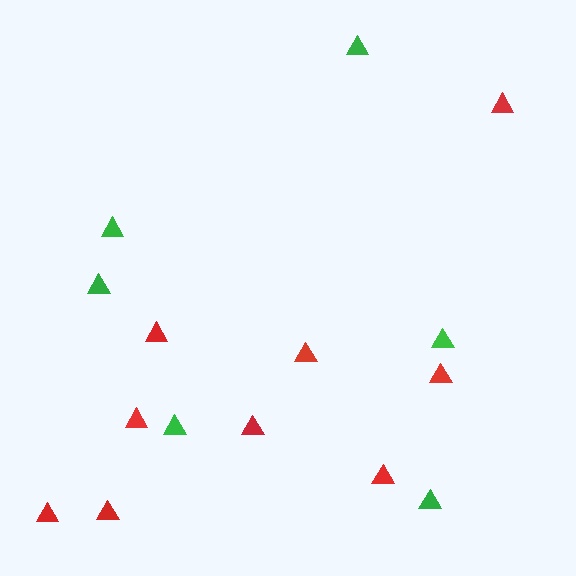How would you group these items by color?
There are 2 groups: one group of red triangles (9) and one group of green triangles (6).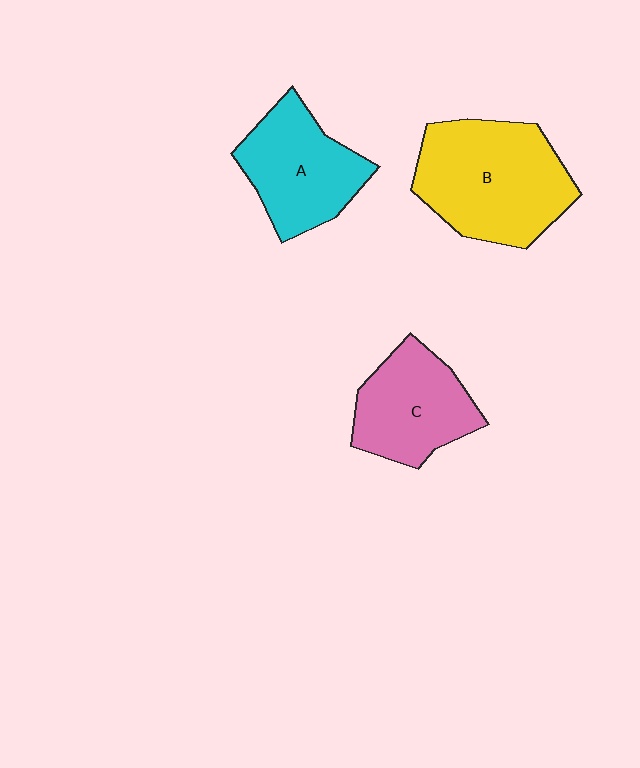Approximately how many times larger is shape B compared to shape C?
Approximately 1.5 times.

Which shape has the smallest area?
Shape C (pink).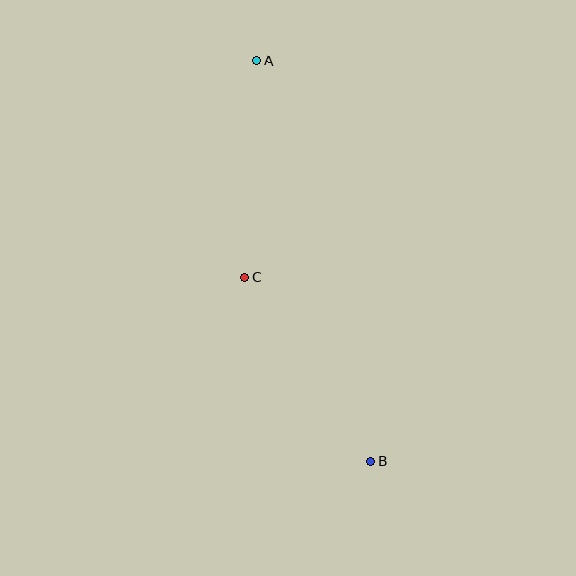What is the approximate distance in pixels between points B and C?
The distance between B and C is approximately 223 pixels.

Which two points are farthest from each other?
Points A and B are farthest from each other.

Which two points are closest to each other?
Points A and C are closest to each other.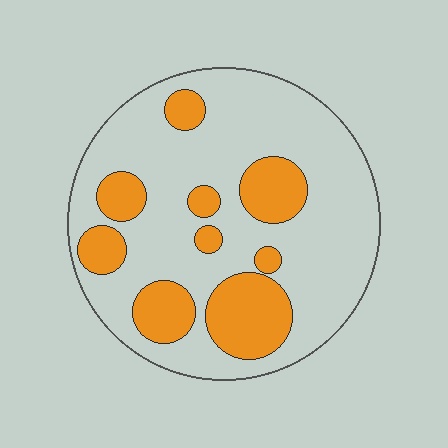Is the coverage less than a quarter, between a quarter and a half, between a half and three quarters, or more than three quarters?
Between a quarter and a half.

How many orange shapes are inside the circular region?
9.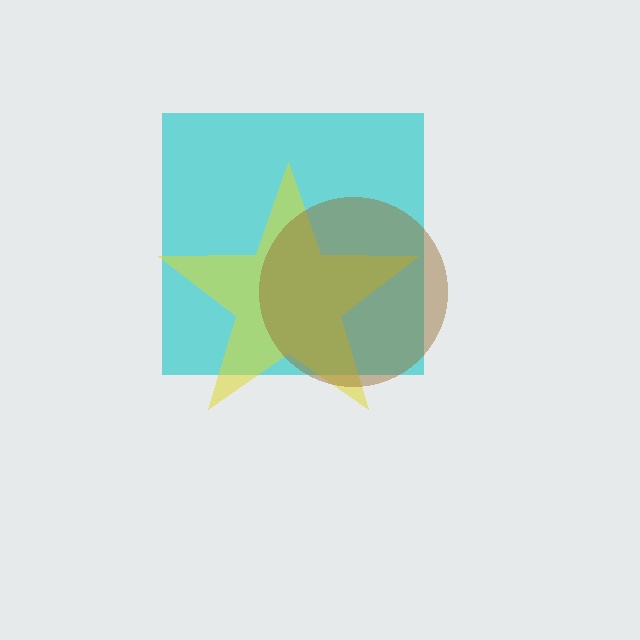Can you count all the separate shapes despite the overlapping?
Yes, there are 3 separate shapes.